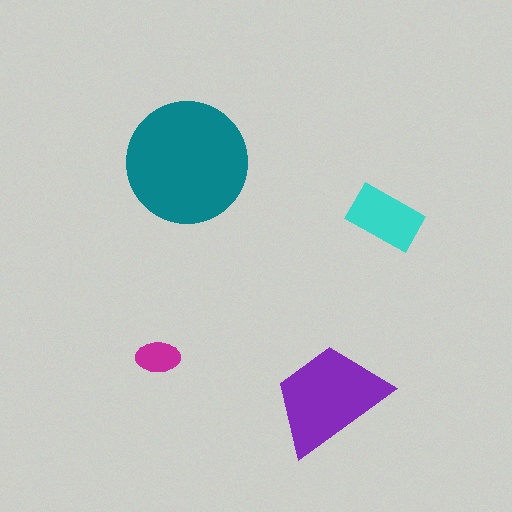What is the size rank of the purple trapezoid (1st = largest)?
2nd.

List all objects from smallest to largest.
The magenta ellipse, the cyan rectangle, the purple trapezoid, the teal circle.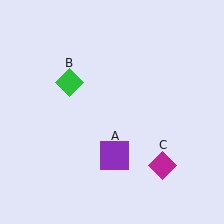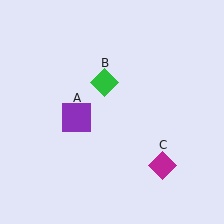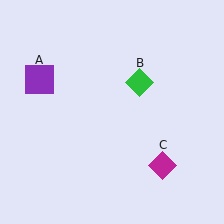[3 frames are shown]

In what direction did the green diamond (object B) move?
The green diamond (object B) moved right.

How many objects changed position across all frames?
2 objects changed position: purple square (object A), green diamond (object B).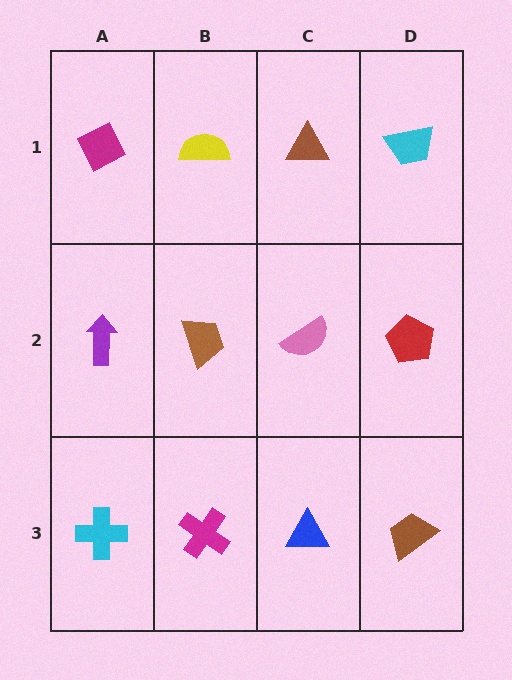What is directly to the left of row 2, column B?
A purple arrow.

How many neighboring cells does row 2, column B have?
4.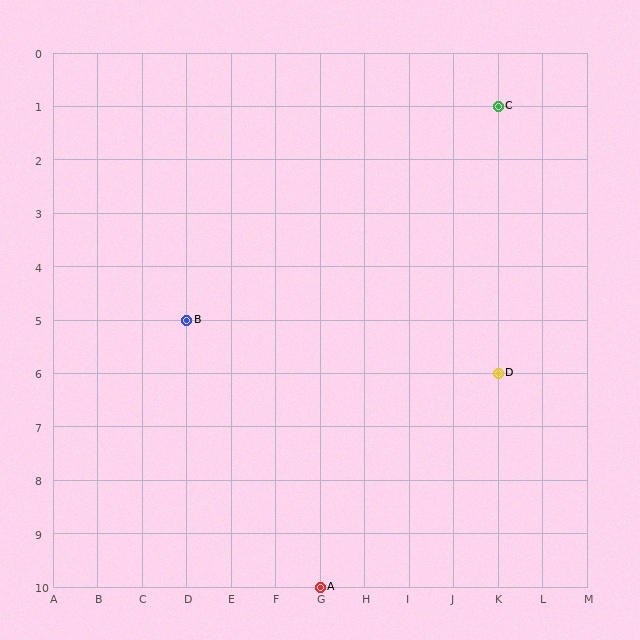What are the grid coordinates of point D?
Point D is at grid coordinates (K, 6).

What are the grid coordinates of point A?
Point A is at grid coordinates (G, 10).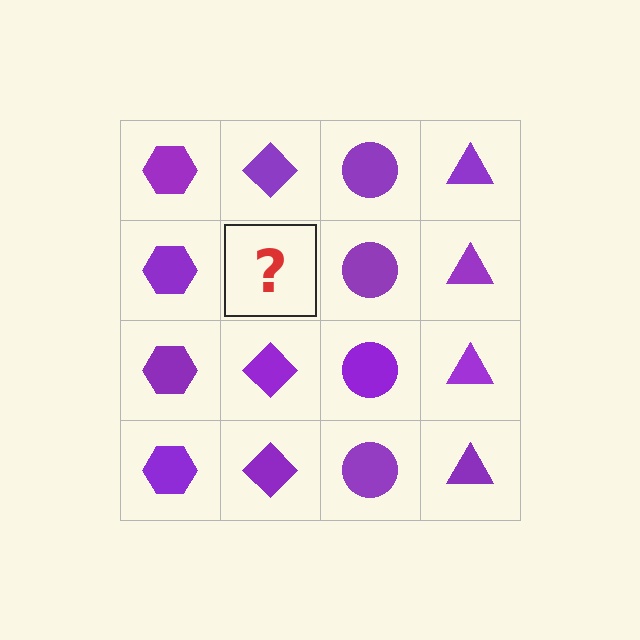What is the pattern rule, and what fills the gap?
The rule is that each column has a consistent shape. The gap should be filled with a purple diamond.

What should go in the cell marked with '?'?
The missing cell should contain a purple diamond.